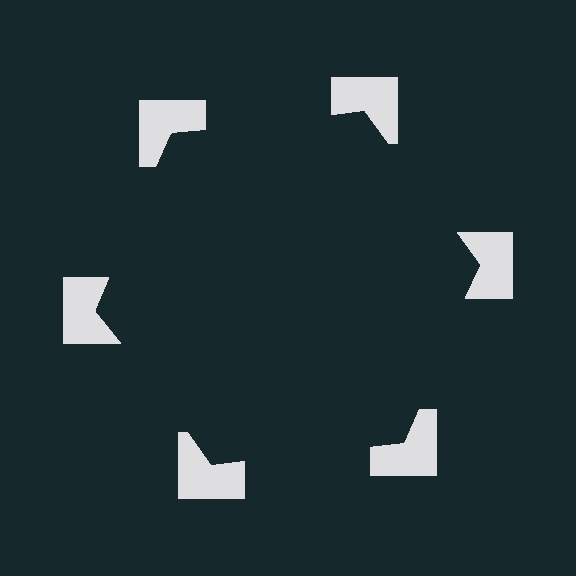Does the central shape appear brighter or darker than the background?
It typically appears slightly darker than the background, even though no actual brightness change is drawn.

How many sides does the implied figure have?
6 sides.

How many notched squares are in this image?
There are 6 — one at each vertex of the illusory hexagon.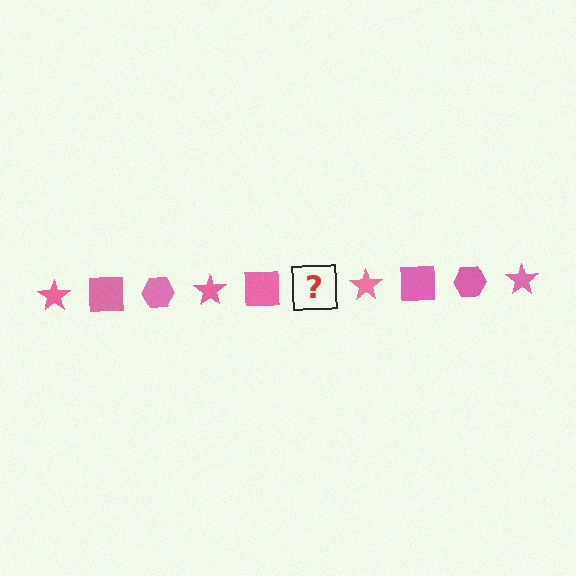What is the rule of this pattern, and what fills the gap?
The rule is that the pattern cycles through star, square, hexagon shapes in pink. The gap should be filled with a pink hexagon.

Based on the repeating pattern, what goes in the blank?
The blank should be a pink hexagon.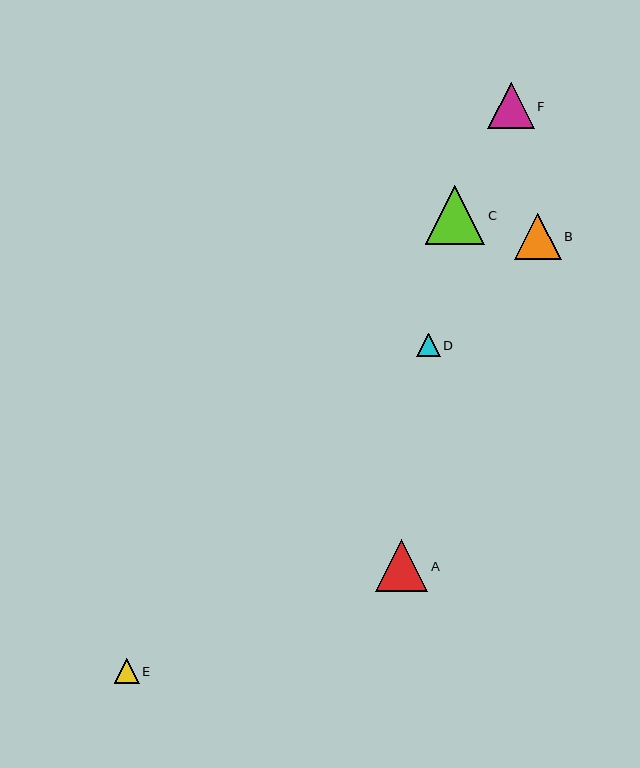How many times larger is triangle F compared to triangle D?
Triangle F is approximately 2.0 times the size of triangle D.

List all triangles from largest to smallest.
From largest to smallest: C, A, F, B, E, D.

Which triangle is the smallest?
Triangle D is the smallest with a size of approximately 23 pixels.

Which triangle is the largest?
Triangle C is the largest with a size of approximately 59 pixels.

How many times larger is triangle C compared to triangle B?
Triangle C is approximately 1.3 times the size of triangle B.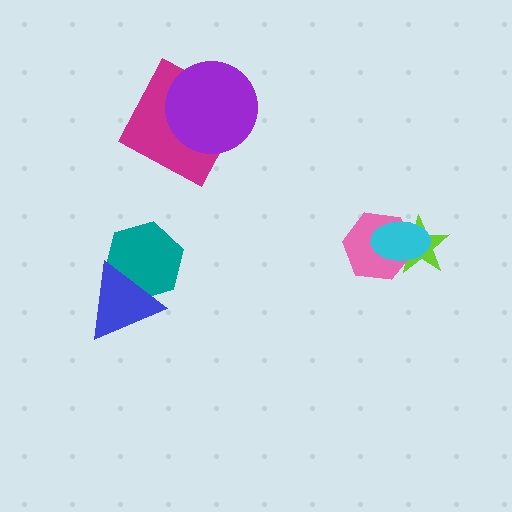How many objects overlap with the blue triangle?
1 object overlaps with the blue triangle.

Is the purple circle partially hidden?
No, no other shape covers it.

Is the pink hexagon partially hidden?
Yes, it is partially covered by another shape.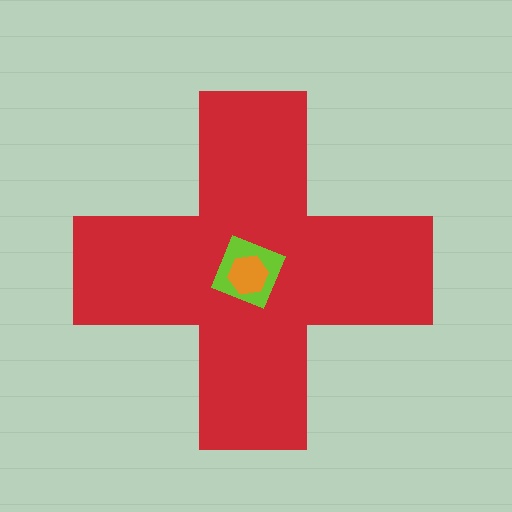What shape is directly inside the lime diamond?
The orange hexagon.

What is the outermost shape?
The red cross.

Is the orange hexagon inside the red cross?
Yes.